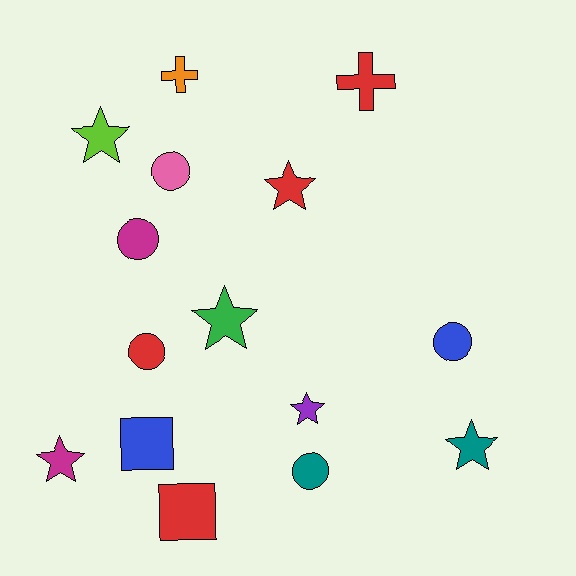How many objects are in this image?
There are 15 objects.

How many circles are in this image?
There are 5 circles.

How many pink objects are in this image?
There is 1 pink object.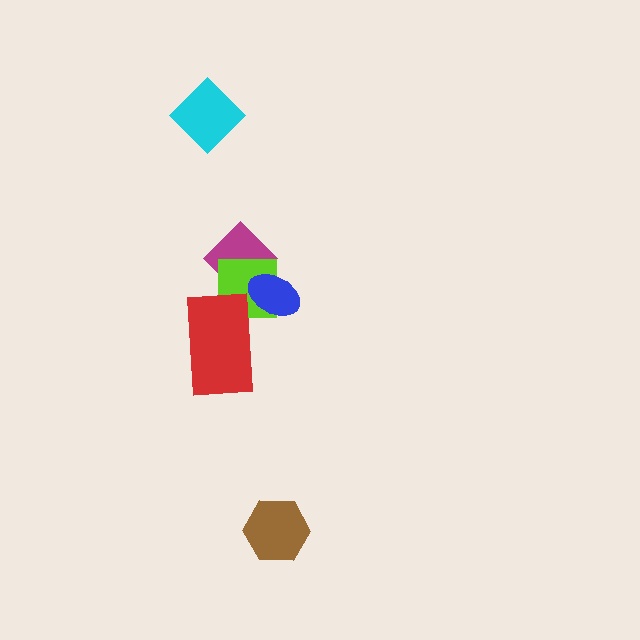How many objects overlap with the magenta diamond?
2 objects overlap with the magenta diamond.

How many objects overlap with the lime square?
3 objects overlap with the lime square.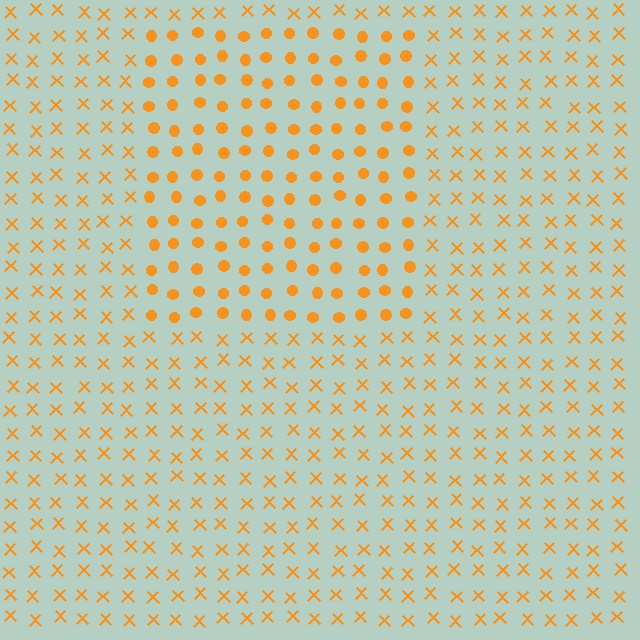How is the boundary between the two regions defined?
The boundary is defined by a change in element shape: circles inside vs. X marks outside. All elements share the same color and spacing.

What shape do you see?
I see a rectangle.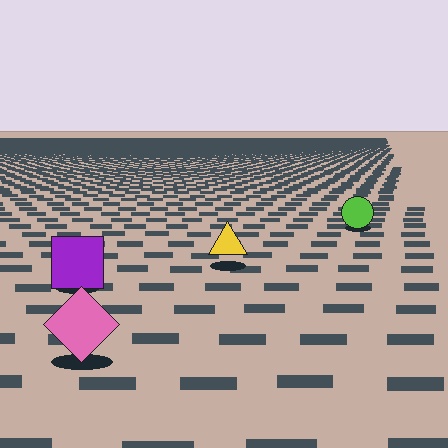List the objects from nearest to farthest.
From nearest to farthest: the pink diamond, the purple square, the yellow triangle, the lime circle.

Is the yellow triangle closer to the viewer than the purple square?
No. The purple square is closer — you can tell from the texture gradient: the ground texture is coarser near it.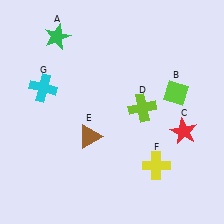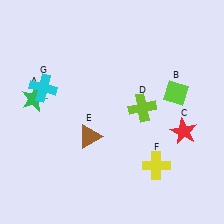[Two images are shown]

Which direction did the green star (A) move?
The green star (A) moved down.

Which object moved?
The green star (A) moved down.